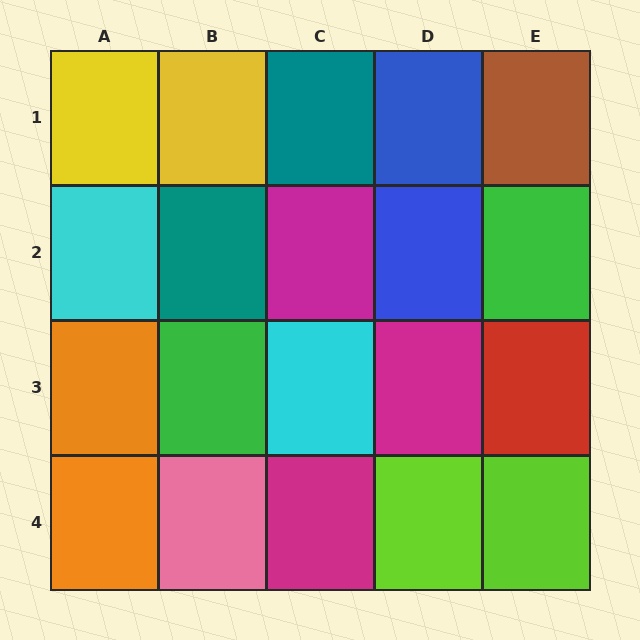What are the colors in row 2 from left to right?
Cyan, teal, magenta, blue, green.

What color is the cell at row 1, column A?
Yellow.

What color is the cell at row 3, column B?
Green.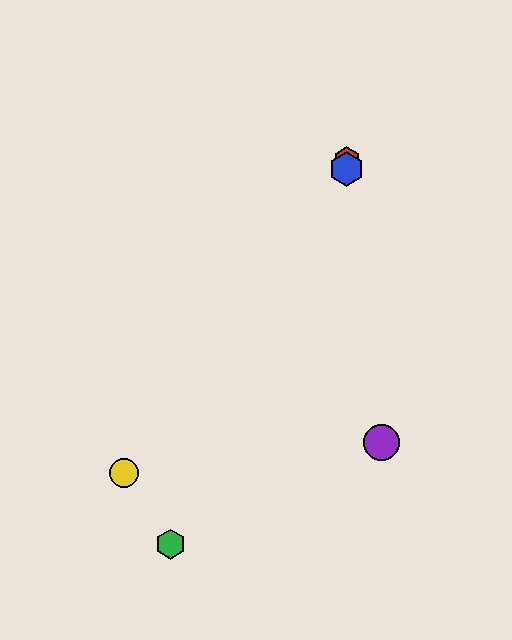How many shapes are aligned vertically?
2 shapes (the red hexagon, the blue hexagon) are aligned vertically.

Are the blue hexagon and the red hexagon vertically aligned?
Yes, both are at x≈347.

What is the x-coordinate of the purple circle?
The purple circle is at x≈381.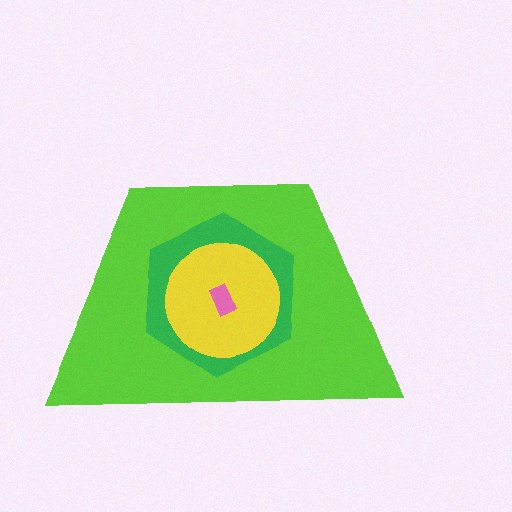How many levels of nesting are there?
4.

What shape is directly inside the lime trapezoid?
The green hexagon.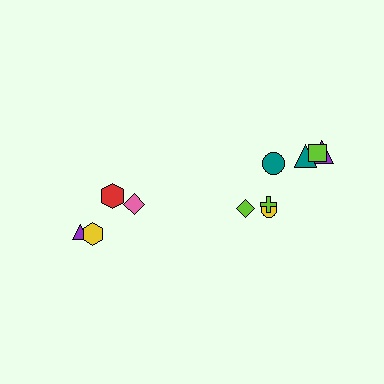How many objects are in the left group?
There are 4 objects.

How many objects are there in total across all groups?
There are 11 objects.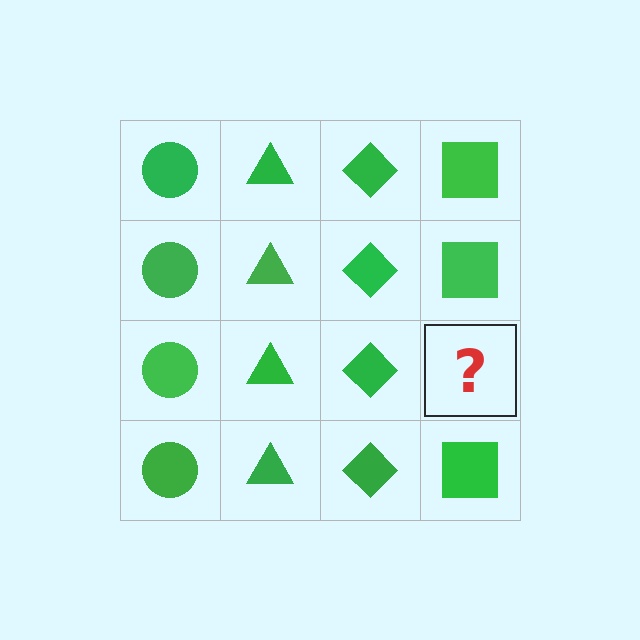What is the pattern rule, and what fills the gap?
The rule is that each column has a consistent shape. The gap should be filled with a green square.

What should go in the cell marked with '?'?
The missing cell should contain a green square.